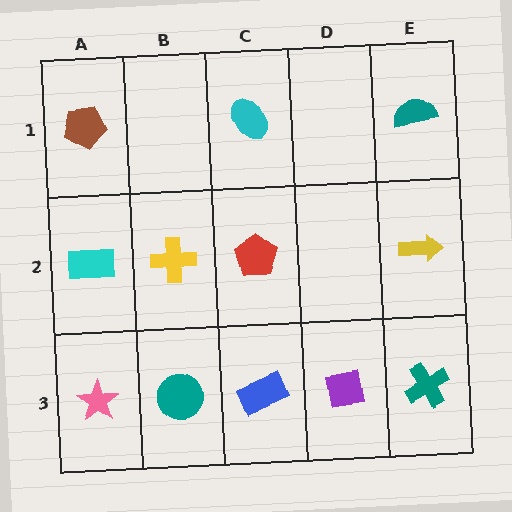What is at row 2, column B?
A yellow cross.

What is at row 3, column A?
A pink star.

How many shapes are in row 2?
4 shapes.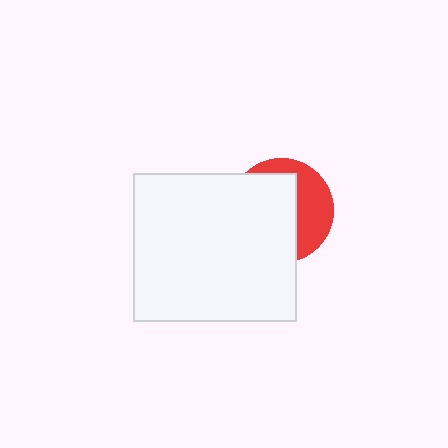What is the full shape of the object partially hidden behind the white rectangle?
The partially hidden object is a red circle.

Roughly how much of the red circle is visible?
A small part of it is visible (roughly 38%).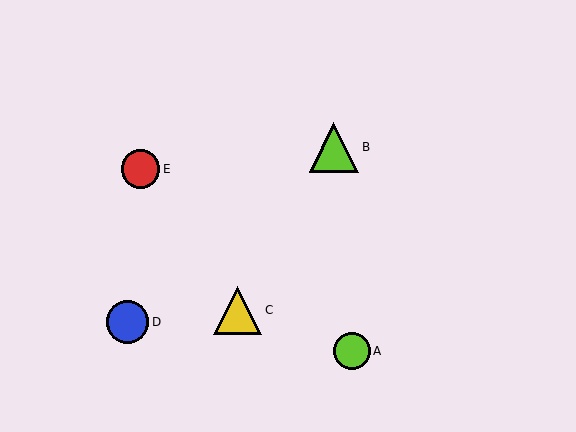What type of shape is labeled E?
Shape E is a red circle.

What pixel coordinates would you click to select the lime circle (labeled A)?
Click at (352, 351) to select the lime circle A.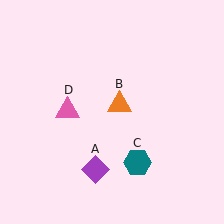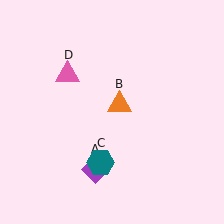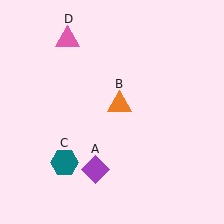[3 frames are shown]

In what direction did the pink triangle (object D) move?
The pink triangle (object D) moved up.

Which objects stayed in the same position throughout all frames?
Purple diamond (object A) and orange triangle (object B) remained stationary.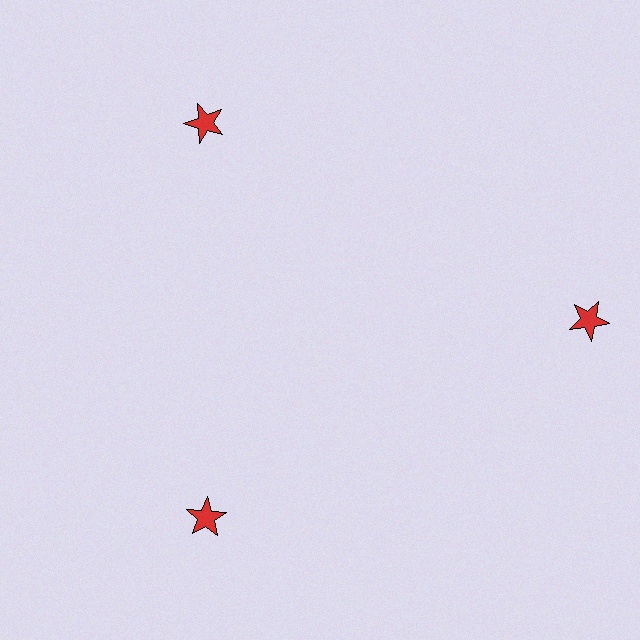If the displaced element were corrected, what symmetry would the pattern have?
It would have 3-fold rotational symmetry — the pattern would map onto itself every 120 degrees.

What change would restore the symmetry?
The symmetry would be restored by moving it inward, back onto the ring so that all 3 stars sit at equal angles and equal distance from the center.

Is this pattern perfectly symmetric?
No. The 3 red stars are arranged in a ring, but one element near the 3 o'clock position is pushed outward from the center, breaking the 3-fold rotational symmetry.